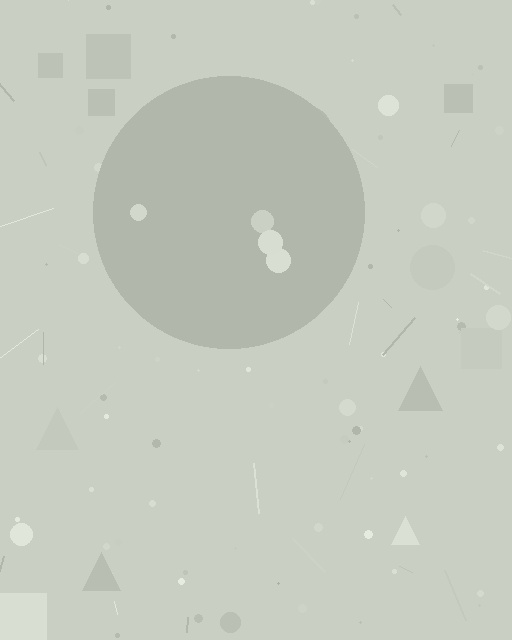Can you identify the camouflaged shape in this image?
The camouflaged shape is a circle.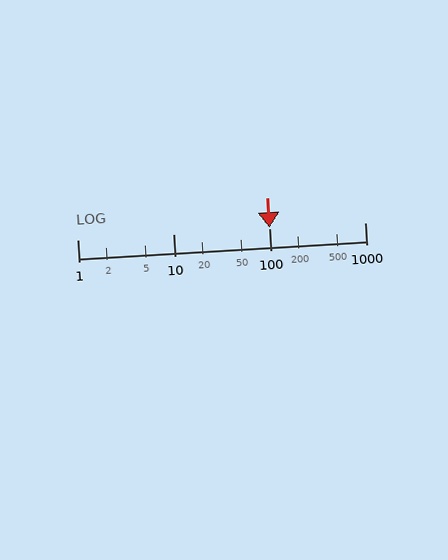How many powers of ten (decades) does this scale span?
The scale spans 3 decades, from 1 to 1000.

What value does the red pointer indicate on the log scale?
The pointer indicates approximately 100.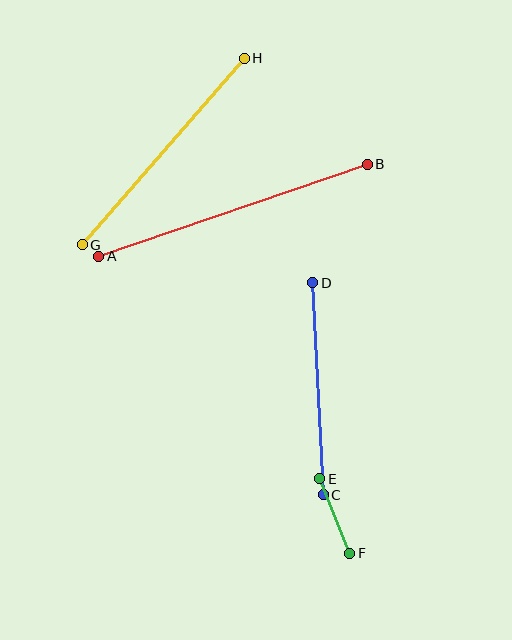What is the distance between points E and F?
The distance is approximately 81 pixels.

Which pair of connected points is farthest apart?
Points A and B are farthest apart.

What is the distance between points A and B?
The distance is approximately 284 pixels.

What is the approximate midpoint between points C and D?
The midpoint is at approximately (318, 389) pixels.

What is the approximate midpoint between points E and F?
The midpoint is at approximately (335, 516) pixels.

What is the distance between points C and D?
The distance is approximately 212 pixels.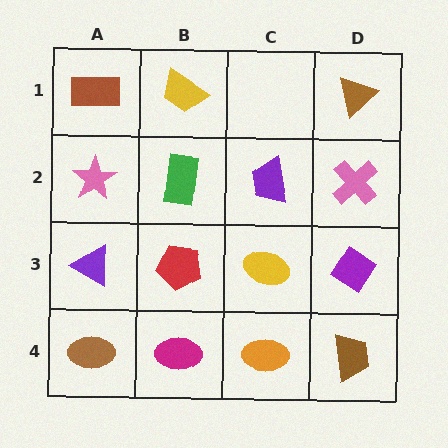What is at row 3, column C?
A yellow ellipse.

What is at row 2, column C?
A purple trapezoid.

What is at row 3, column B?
A red pentagon.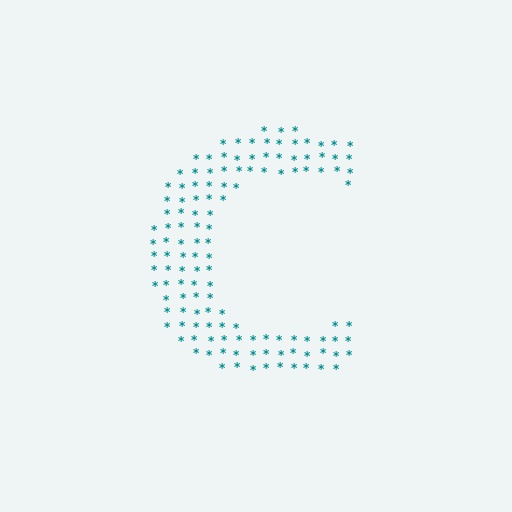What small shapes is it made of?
It is made of small asterisks.